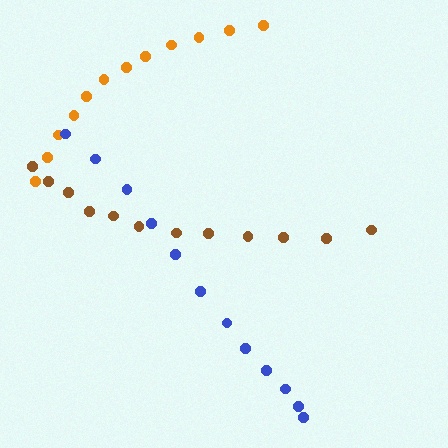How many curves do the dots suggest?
There are 3 distinct paths.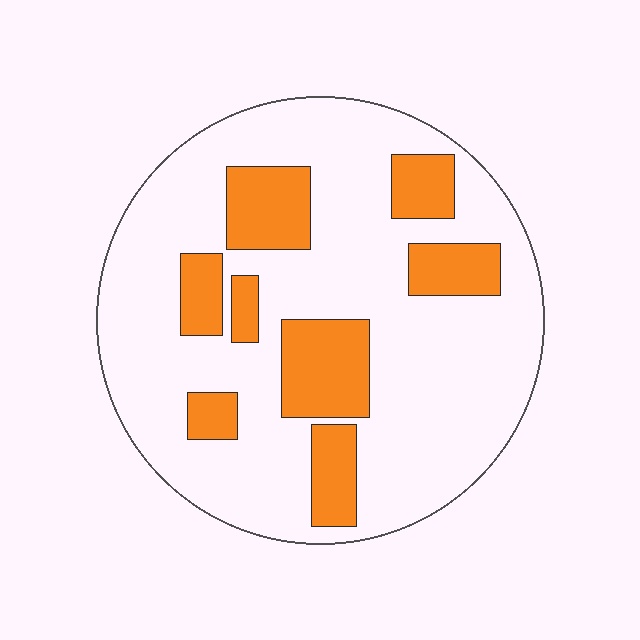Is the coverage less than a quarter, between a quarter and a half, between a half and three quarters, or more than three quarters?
Less than a quarter.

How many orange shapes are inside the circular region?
8.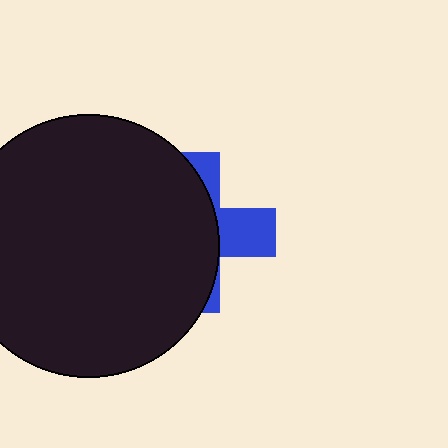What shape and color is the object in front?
The object in front is a black circle.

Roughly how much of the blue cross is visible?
A small part of it is visible (roughly 32%).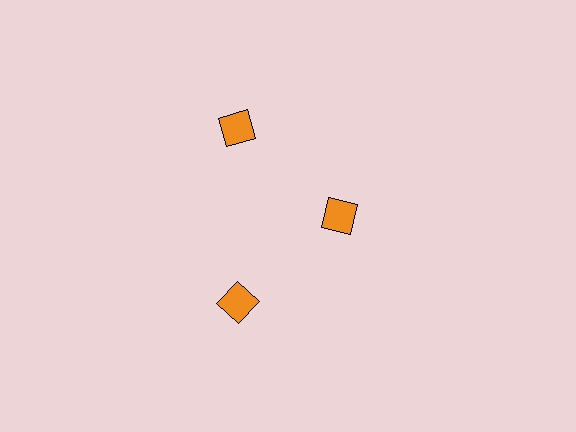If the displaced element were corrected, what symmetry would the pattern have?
It would have 3-fold rotational symmetry — the pattern would map onto itself every 120 degrees.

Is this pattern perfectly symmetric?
No. The 3 orange diamonds are arranged in a ring, but one element near the 3 o'clock position is pulled inward toward the center, breaking the 3-fold rotational symmetry.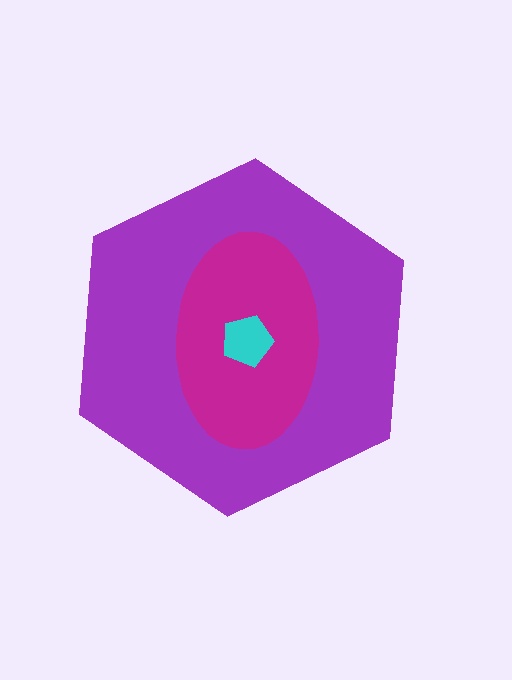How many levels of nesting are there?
3.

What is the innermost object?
The cyan pentagon.